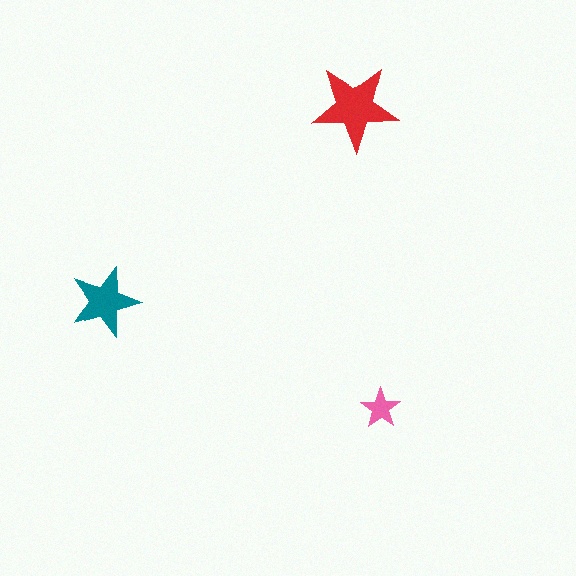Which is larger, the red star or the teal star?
The red one.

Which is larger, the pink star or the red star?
The red one.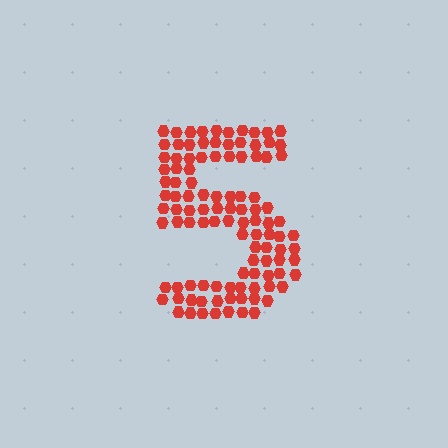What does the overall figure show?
The overall figure shows the digit 5.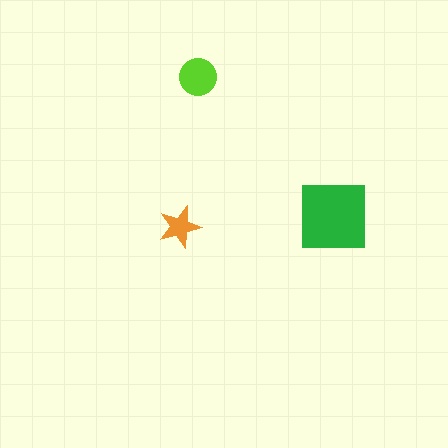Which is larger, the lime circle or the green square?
The green square.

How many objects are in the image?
There are 3 objects in the image.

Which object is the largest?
The green square.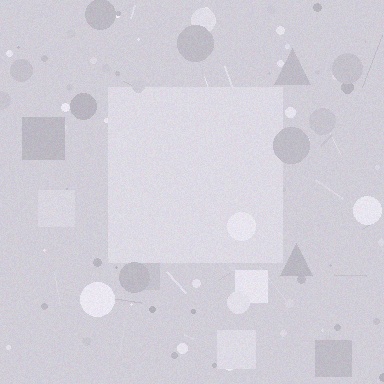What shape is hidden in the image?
A square is hidden in the image.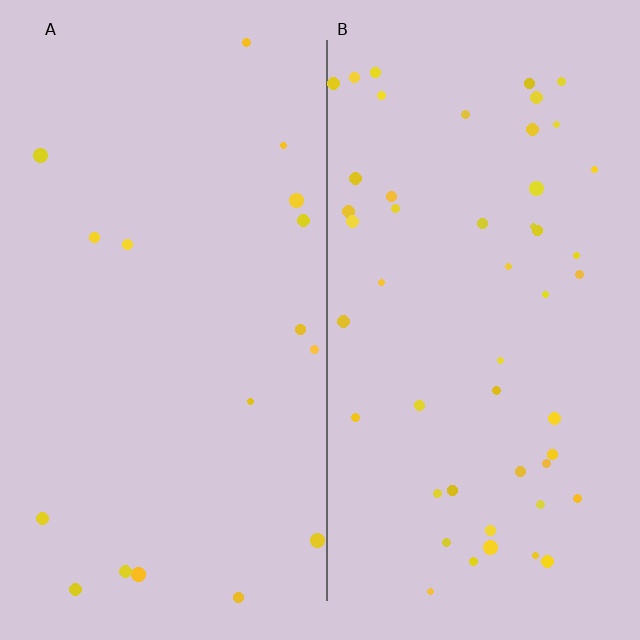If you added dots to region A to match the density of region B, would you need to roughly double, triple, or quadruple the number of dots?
Approximately triple.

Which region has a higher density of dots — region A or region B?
B (the right).